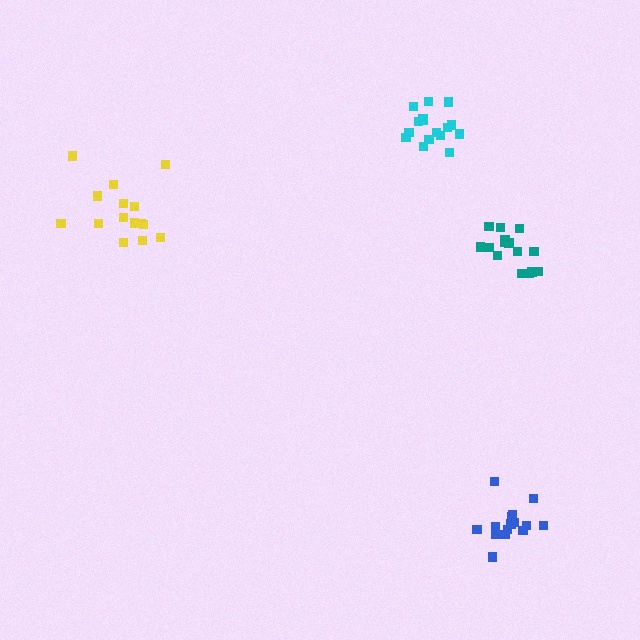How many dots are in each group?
Group 1: 15 dots, Group 2: 15 dots, Group 3: 16 dots, Group 4: 16 dots (62 total).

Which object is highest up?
The cyan cluster is topmost.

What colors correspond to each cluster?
The clusters are colored: yellow, blue, cyan, teal.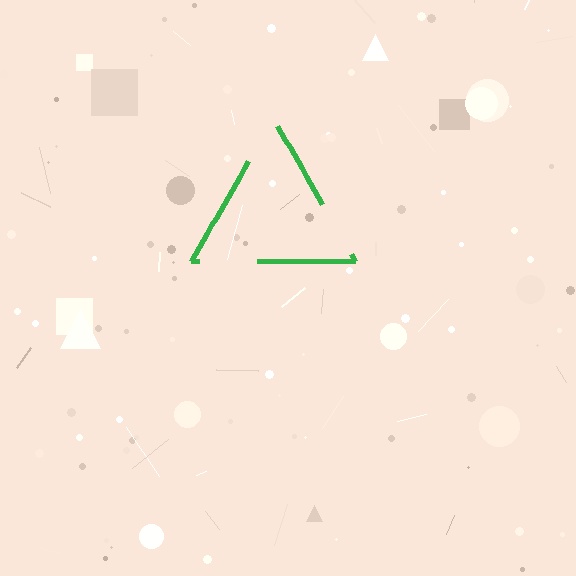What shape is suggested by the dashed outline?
The dashed outline suggests a triangle.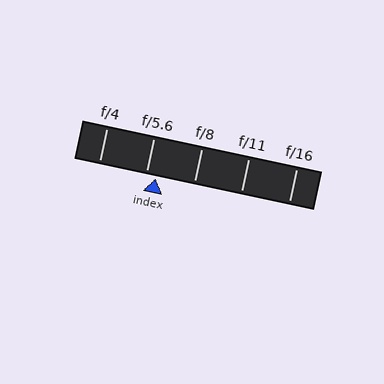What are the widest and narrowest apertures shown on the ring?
The widest aperture shown is f/4 and the narrowest is f/16.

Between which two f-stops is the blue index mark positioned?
The index mark is between f/5.6 and f/8.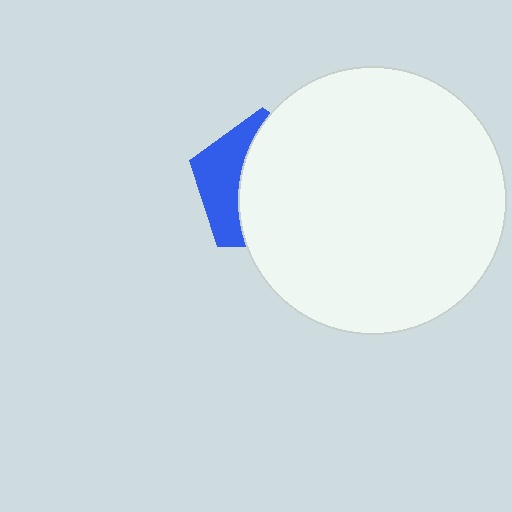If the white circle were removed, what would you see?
You would see the complete blue pentagon.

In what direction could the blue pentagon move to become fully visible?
The blue pentagon could move left. That would shift it out from behind the white circle entirely.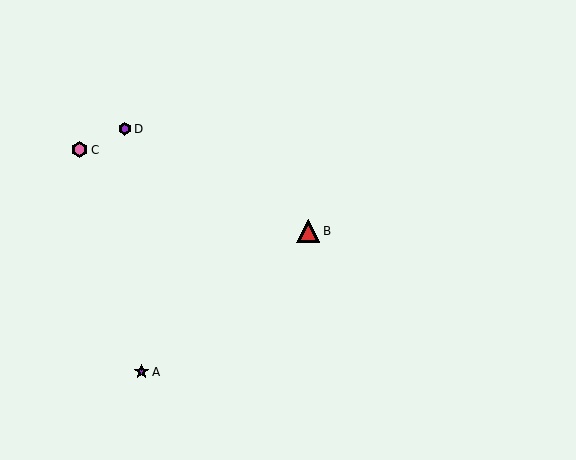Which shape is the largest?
The red triangle (labeled B) is the largest.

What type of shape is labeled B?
Shape B is a red triangle.